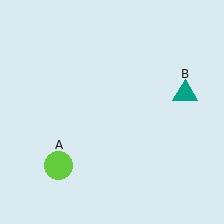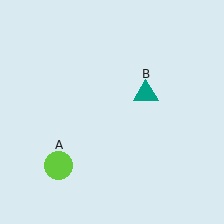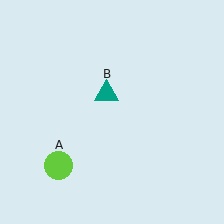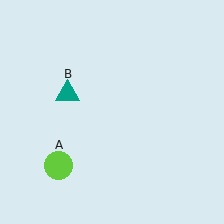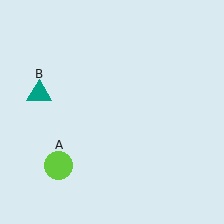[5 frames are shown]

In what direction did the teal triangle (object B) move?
The teal triangle (object B) moved left.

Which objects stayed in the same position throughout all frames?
Lime circle (object A) remained stationary.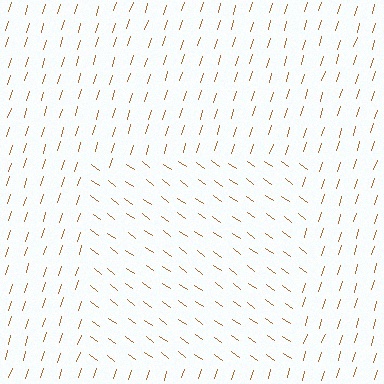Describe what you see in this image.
The image is filled with small brown line segments. A rectangle region in the image has lines oriented differently from the surrounding lines, creating a visible texture boundary.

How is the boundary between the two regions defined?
The boundary is defined purely by a change in line orientation (approximately 72 degrees difference). All lines are the same color and thickness.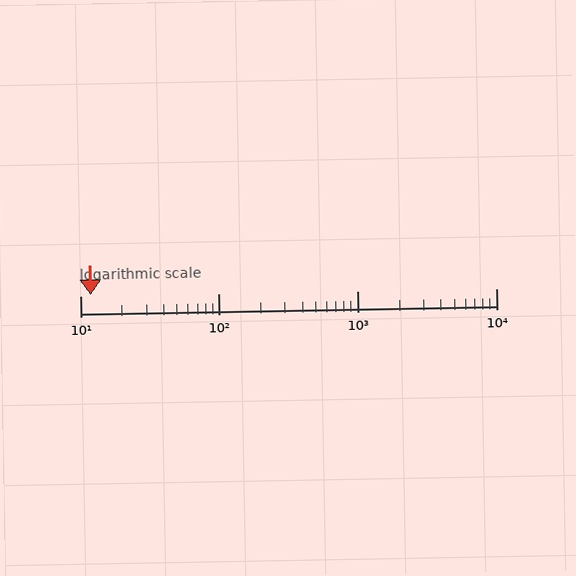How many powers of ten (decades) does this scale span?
The scale spans 3 decades, from 10 to 10000.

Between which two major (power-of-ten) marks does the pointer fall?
The pointer is between 10 and 100.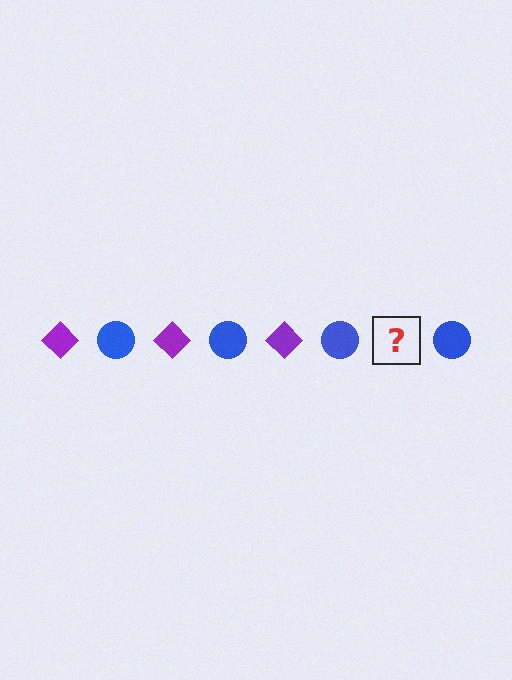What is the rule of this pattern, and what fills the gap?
The rule is that the pattern alternates between purple diamond and blue circle. The gap should be filled with a purple diamond.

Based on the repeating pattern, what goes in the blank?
The blank should be a purple diamond.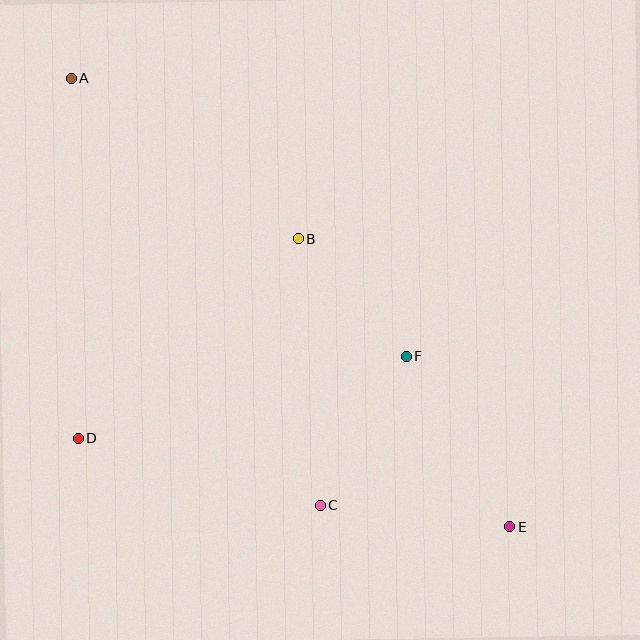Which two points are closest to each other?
Points B and F are closest to each other.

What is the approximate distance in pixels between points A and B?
The distance between A and B is approximately 277 pixels.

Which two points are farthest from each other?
Points A and E are farthest from each other.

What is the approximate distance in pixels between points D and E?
The distance between D and E is approximately 441 pixels.